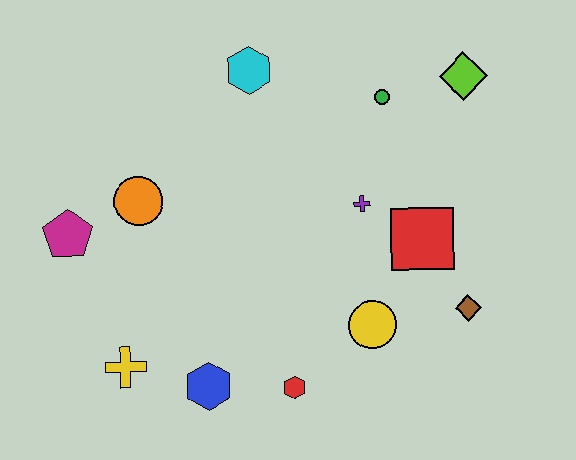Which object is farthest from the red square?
The magenta pentagon is farthest from the red square.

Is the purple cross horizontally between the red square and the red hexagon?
Yes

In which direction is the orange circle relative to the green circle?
The orange circle is to the left of the green circle.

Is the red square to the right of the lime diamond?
No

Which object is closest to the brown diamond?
The red square is closest to the brown diamond.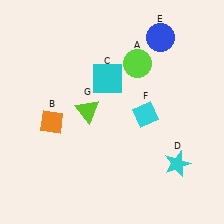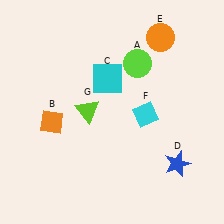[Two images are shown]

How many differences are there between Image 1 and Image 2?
There are 2 differences between the two images.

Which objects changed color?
D changed from cyan to blue. E changed from blue to orange.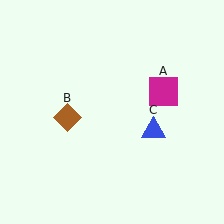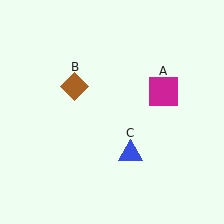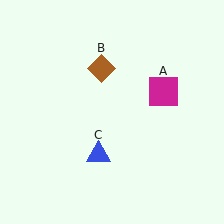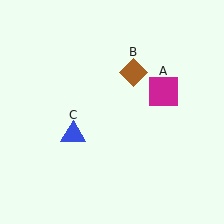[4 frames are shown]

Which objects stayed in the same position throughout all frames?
Magenta square (object A) remained stationary.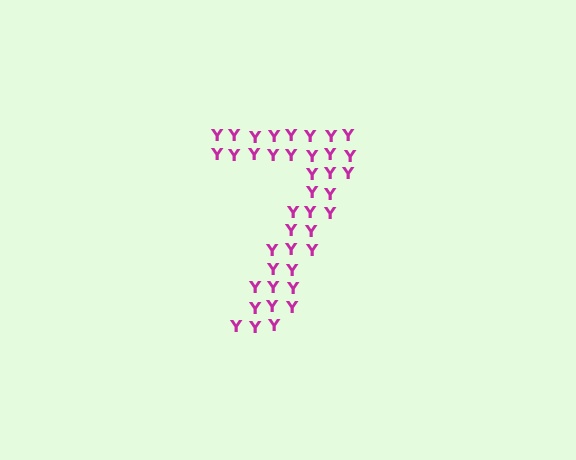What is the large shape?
The large shape is the digit 7.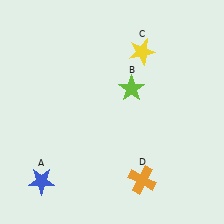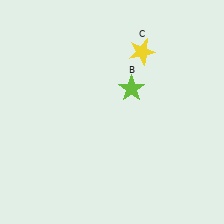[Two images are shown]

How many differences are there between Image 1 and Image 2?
There are 2 differences between the two images.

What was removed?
The orange cross (D), the blue star (A) were removed in Image 2.